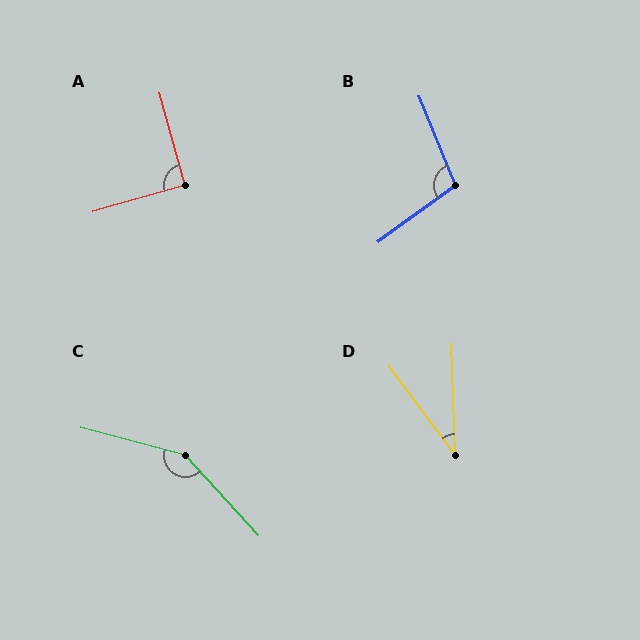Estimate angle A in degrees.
Approximately 90 degrees.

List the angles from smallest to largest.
D (35°), A (90°), B (104°), C (147°).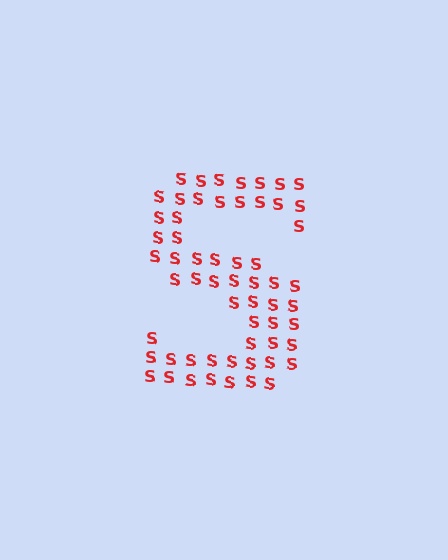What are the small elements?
The small elements are letter S's.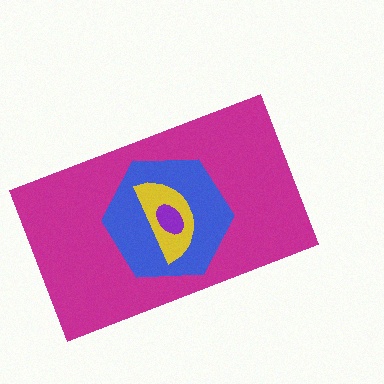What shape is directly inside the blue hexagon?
The yellow semicircle.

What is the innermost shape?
The purple ellipse.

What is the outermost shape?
The magenta rectangle.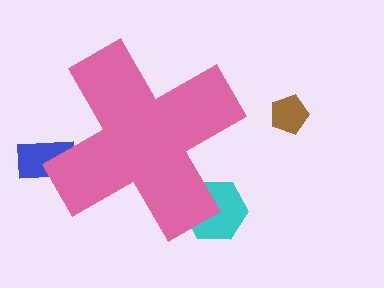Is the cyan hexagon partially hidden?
Yes, the cyan hexagon is partially hidden behind the pink cross.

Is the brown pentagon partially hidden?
No, the brown pentagon is fully visible.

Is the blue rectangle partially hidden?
Yes, the blue rectangle is partially hidden behind the pink cross.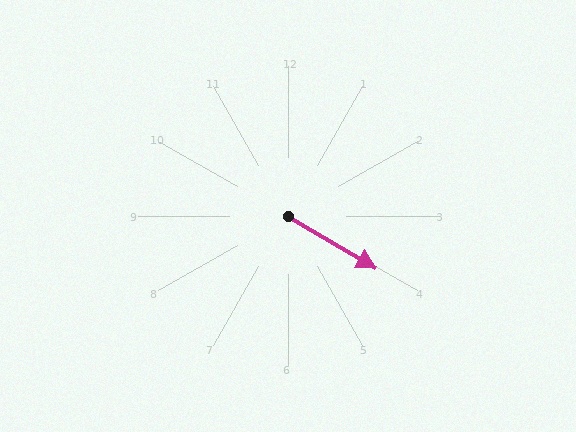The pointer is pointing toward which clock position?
Roughly 4 o'clock.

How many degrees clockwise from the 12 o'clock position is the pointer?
Approximately 121 degrees.